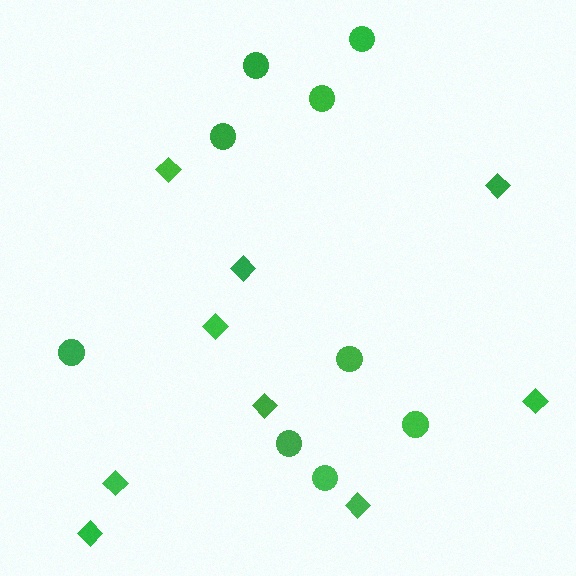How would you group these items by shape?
There are 2 groups: one group of diamonds (9) and one group of circles (9).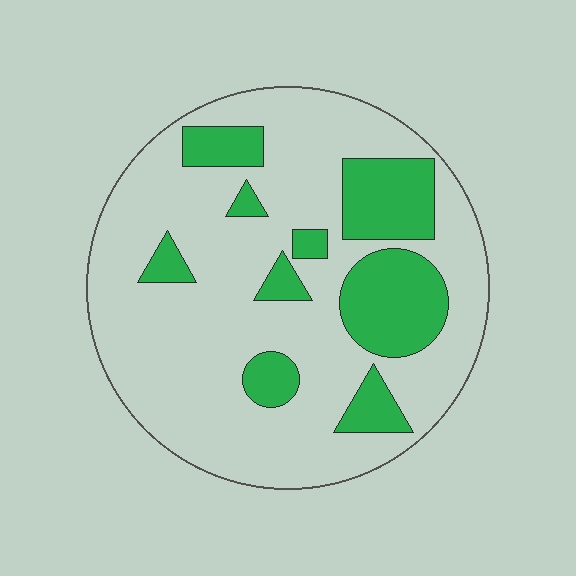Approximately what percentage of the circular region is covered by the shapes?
Approximately 25%.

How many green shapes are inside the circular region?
9.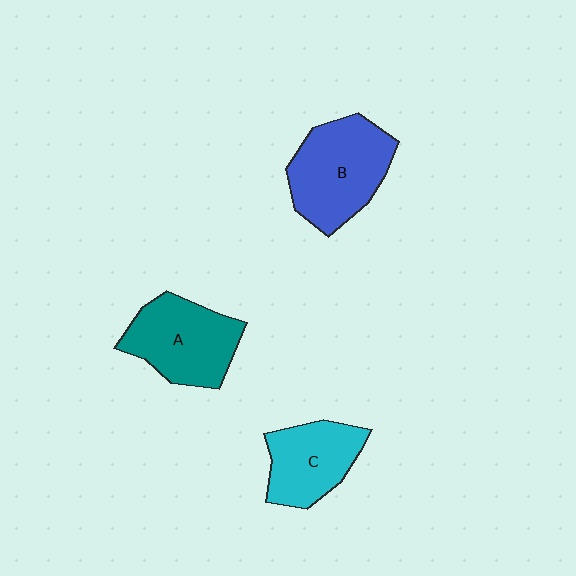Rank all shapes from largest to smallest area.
From largest to smallest: B (blue), A (teal), C (cyan).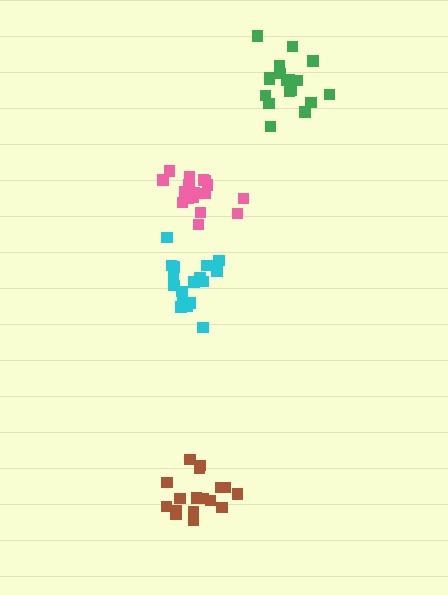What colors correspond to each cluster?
The clusters are colored: cyan, brown, green, pink.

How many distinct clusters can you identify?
There are 4 distinct clusters.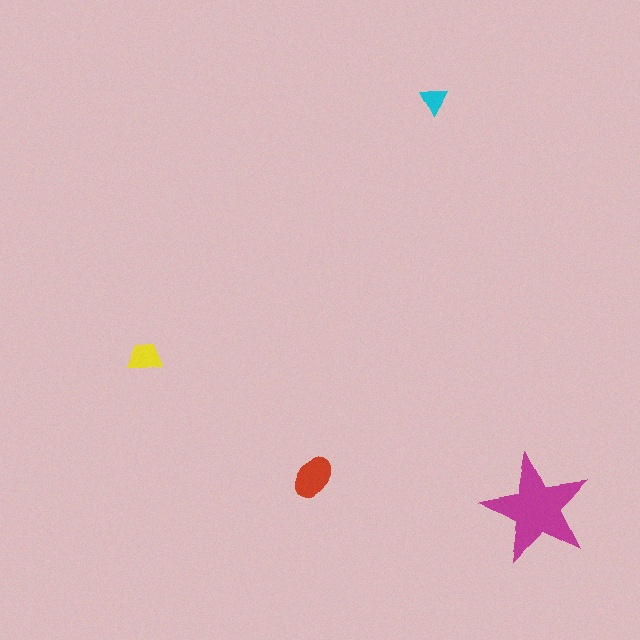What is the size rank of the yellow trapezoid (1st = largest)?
3rd.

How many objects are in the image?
There are 4 objects in the image.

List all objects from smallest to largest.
The cyan triangle, the yellow trapezoid, the red ellipse, the magenta star.